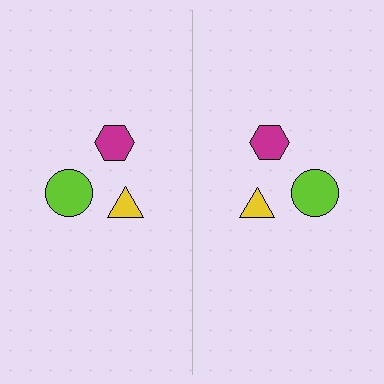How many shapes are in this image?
There are 6 shapes in this image.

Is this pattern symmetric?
Yes, this pattern has bilateral (reflection) symmetry.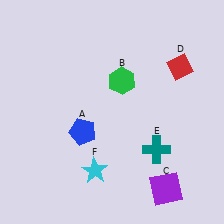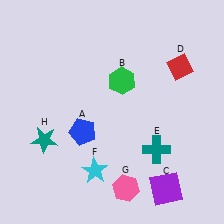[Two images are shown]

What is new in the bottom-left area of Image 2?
A teal star (H) was added in the bottom-left area of Image 2.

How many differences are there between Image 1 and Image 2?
There are 2 differences between the two images.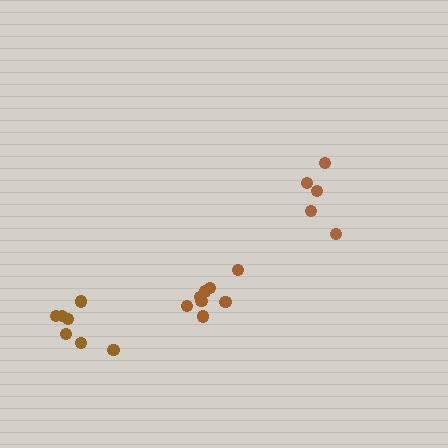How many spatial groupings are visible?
There are 3 spatial groupings.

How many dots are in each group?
Group 1: 8 dots, Group 2: 5 dots, Group 3: 7 dots (20 total).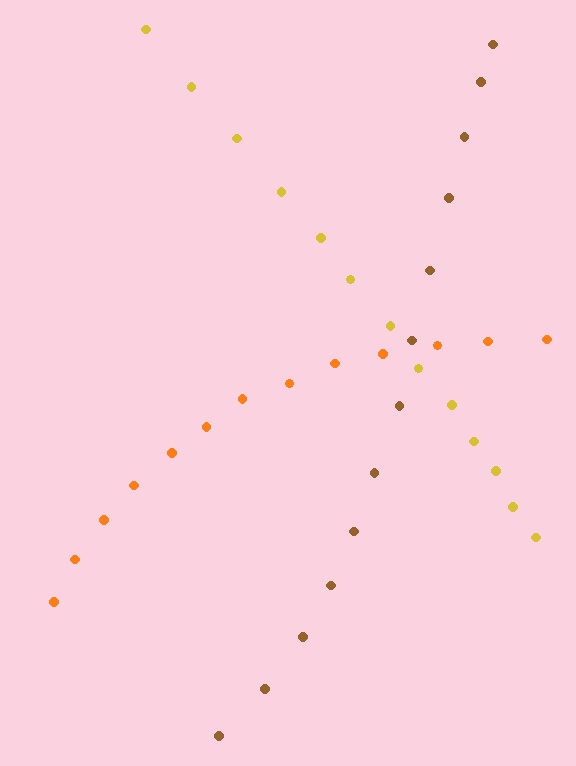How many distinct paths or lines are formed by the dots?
There are 3 distinct paths.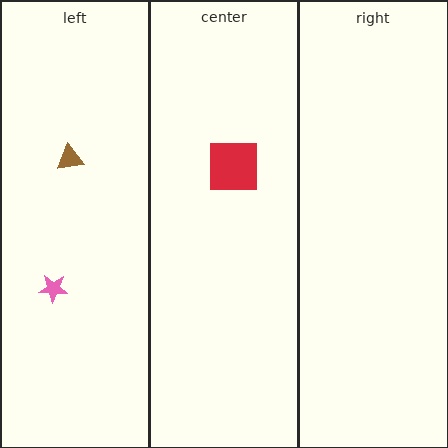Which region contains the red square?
The center region.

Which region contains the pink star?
The left region.